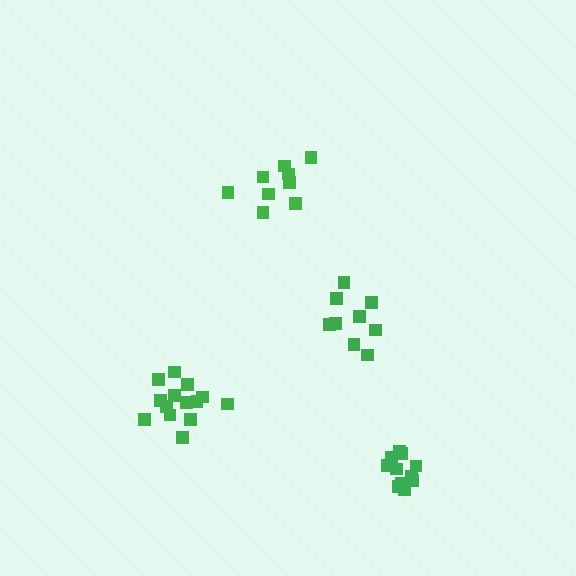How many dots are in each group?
Group 1: 11 dots, Group 2: 9 dots, Group 3: 14 dots, Group 4: 9 dots (43 total).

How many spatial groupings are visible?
There are 4 spatial groupings.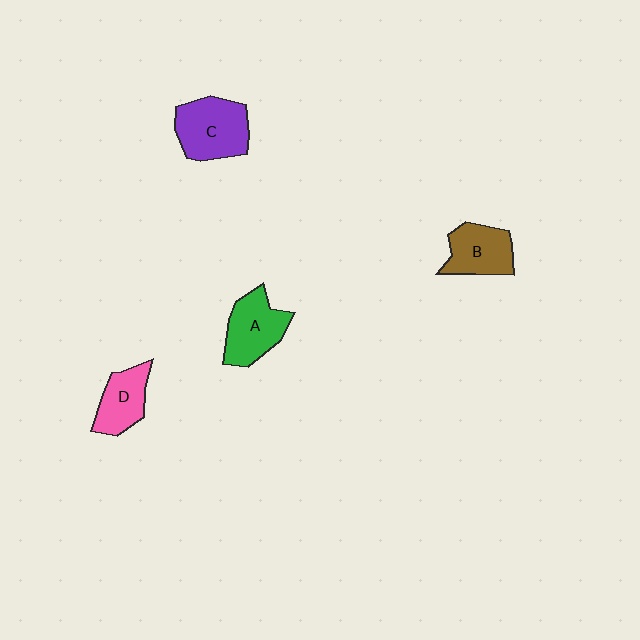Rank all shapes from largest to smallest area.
From largest to smallest: C (purple), A (green), B (brown), D (pink).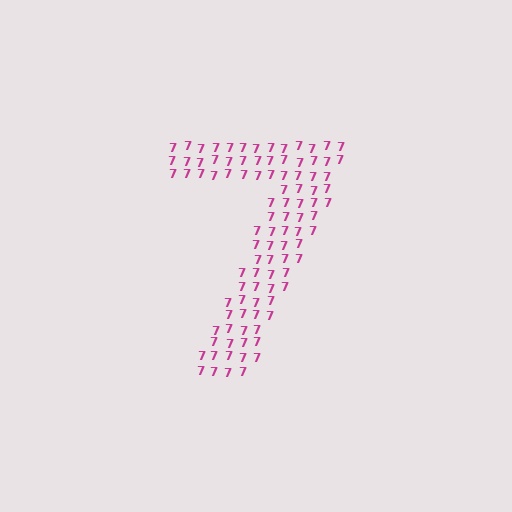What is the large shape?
The large shape is the digit 7.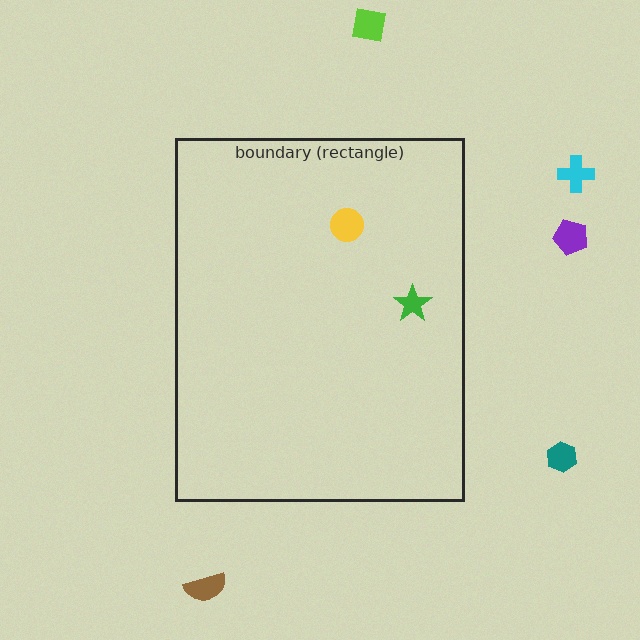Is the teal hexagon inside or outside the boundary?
Outside.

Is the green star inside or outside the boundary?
Inside.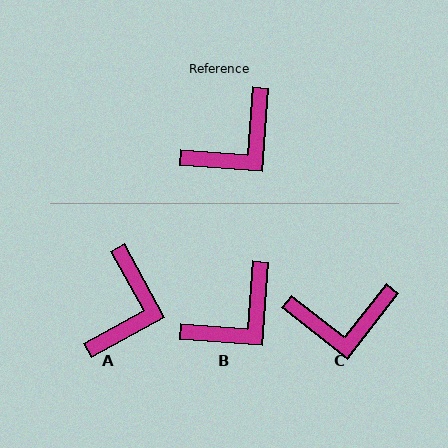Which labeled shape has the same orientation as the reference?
B.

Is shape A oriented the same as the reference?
No, it is off by about 33 degrees.